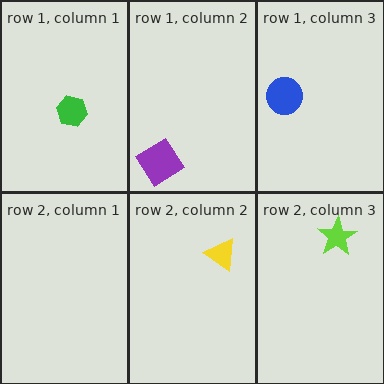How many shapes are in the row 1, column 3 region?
1.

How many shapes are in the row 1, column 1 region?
1.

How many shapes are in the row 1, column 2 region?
1.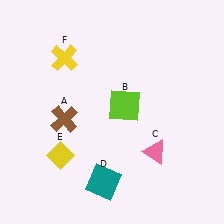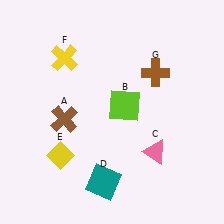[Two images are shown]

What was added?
A brown cross (G) was added in Image 2.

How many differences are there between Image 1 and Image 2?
There is 1 difference between the two images.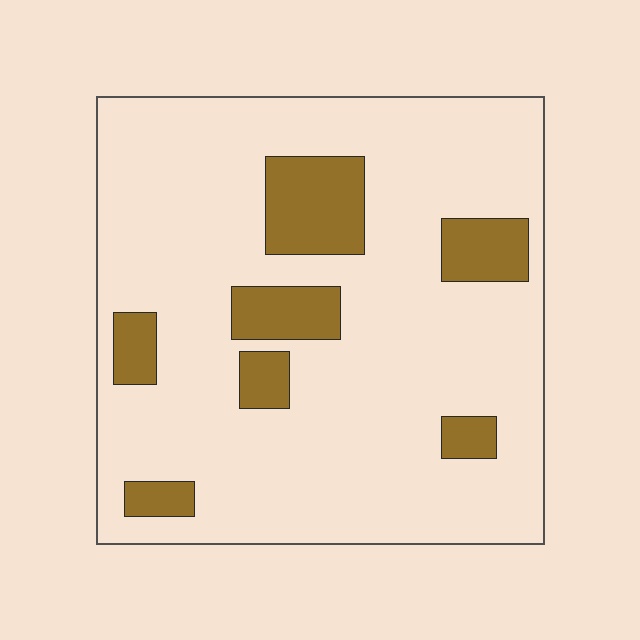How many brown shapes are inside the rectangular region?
7.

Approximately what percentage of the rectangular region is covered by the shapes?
Approximately 15%.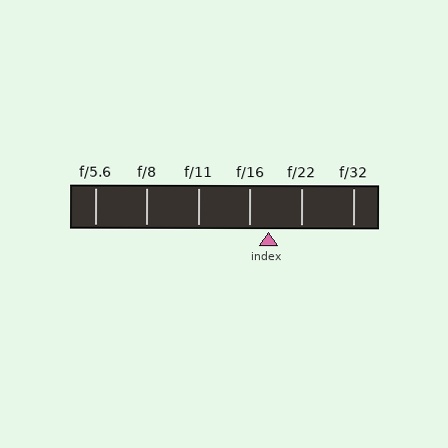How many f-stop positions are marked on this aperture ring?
There are 6 f-stop positions marked.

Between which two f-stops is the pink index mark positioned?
The index mark is between f/16 and f/22.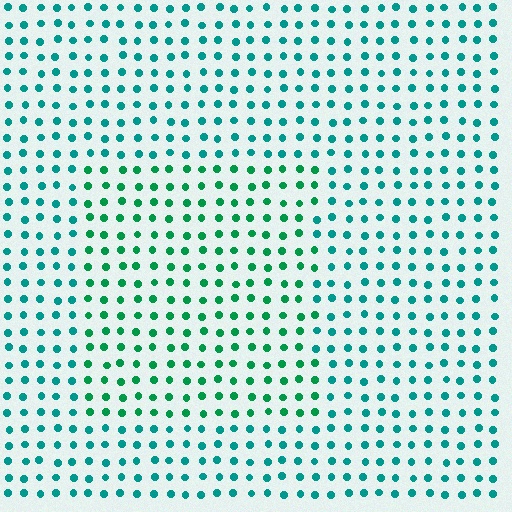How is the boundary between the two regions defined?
The boundary is defined purely by a slight shift in hue (about 27 degrees). Spacing, size, and orientation are identical on both sides.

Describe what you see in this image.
The image is filled with small teal elements in a uniform arrangement. A rectangle-shaped region is visible where the elements are tinted to a slightly different hue, forming a subtle color boundary.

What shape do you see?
I see a rectangle.